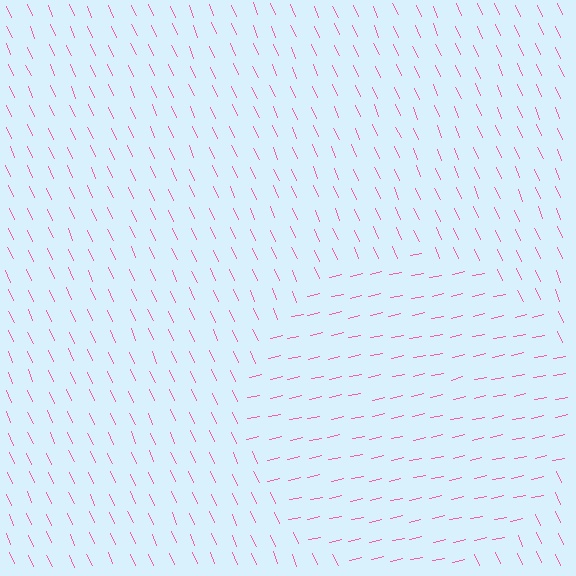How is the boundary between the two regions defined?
The boundary is defined purely by a change in line orientation (approximately 79 degrees difference). All lines are the same color and thickness.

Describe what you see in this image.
The image is filled with small pink line segments. A circle region in the image has lines oriented differently from the surrounding lines, creating a visible texture boundary.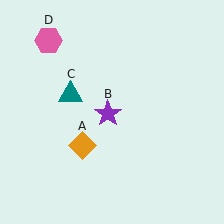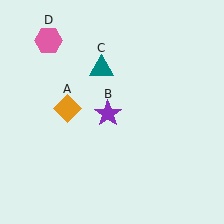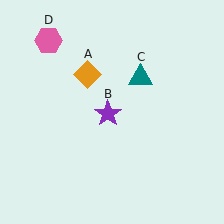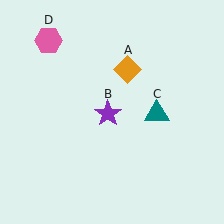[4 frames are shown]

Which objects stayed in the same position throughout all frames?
Purple star (object B) and pink hexagon (object D) remained stationary.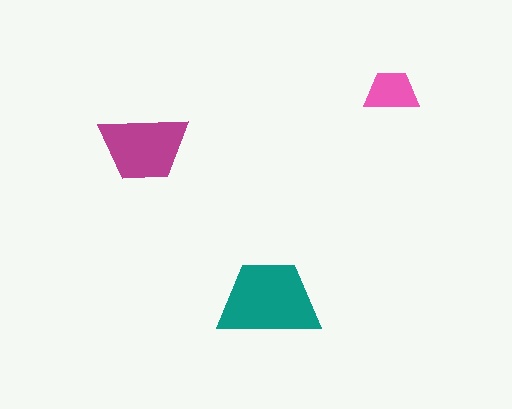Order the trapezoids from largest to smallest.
the teal one, the magenta one, the pink one.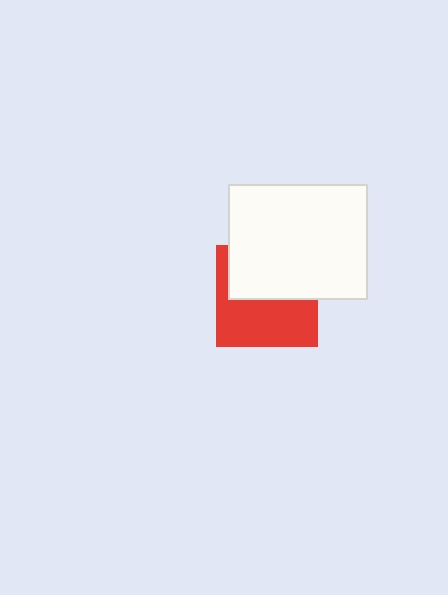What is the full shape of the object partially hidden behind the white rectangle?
The partially hidden object is a red square.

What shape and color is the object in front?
The object in front is a white rectangle.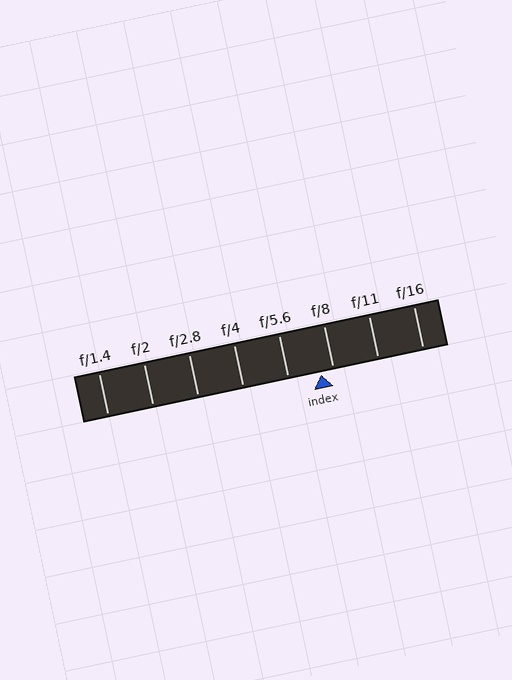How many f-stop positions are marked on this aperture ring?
There are 8 f-stop positions marked.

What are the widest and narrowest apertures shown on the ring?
The widest aperture shown is f/1.4 and the narrowest is f/16.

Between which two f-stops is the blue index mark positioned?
The index mark is between f/5.6 and f/8.